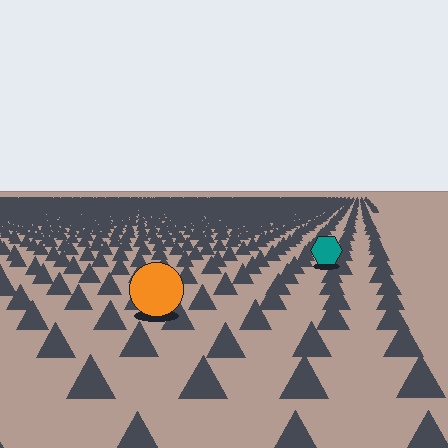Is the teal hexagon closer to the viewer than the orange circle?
No. The orange circle is closer — you can tell from the texture gradient: the ground texture is coarser near it.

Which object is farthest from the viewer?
The teal hexagon is farthest from the viewer. It appears smaller and the ground texture around it is denser.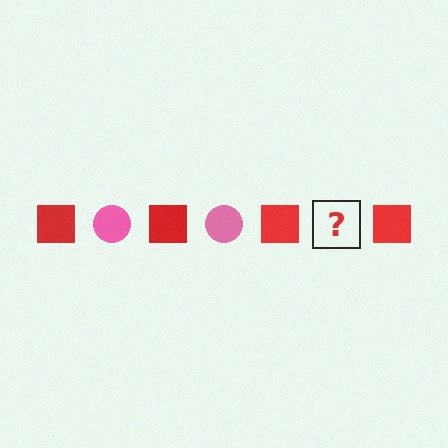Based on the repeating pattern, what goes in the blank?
The blank should be a pink circle.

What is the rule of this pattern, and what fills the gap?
The rule is that the pattern alternates between red square and pink circle. The gap should be filled with a pink circle.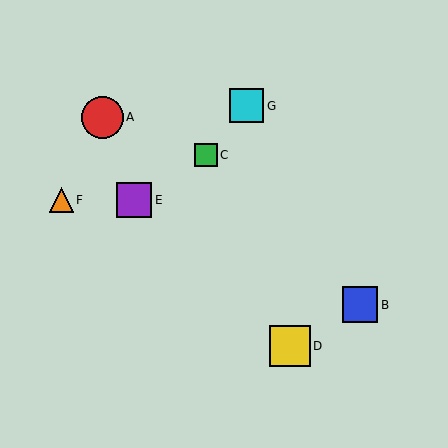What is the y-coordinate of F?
Object F is at y≈200.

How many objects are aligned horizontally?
2 objects (E, F) are aligned horizontally.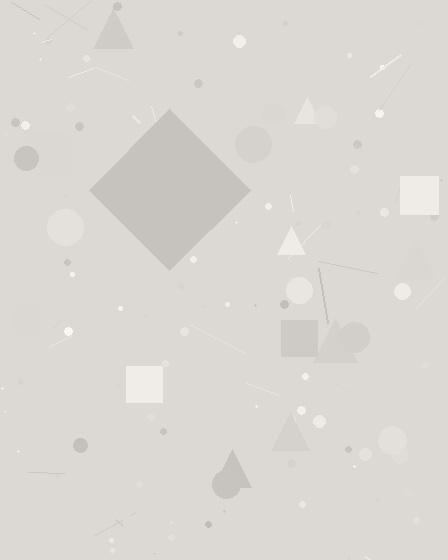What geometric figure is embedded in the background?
A diamond is embedded in the background.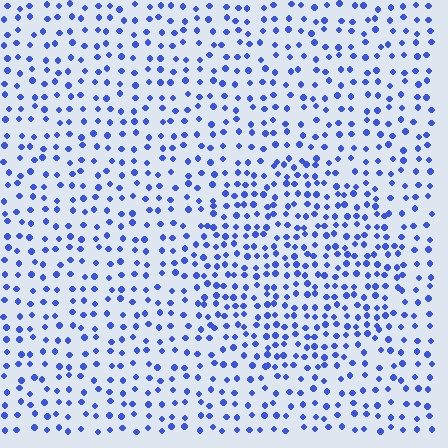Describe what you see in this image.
The image contains small blue elements arranged at two different densities. A circle-shaped region is visible where the elements are more densely packed than the surrounding area.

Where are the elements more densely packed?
The elements are more densely packed inside the circle boundary.